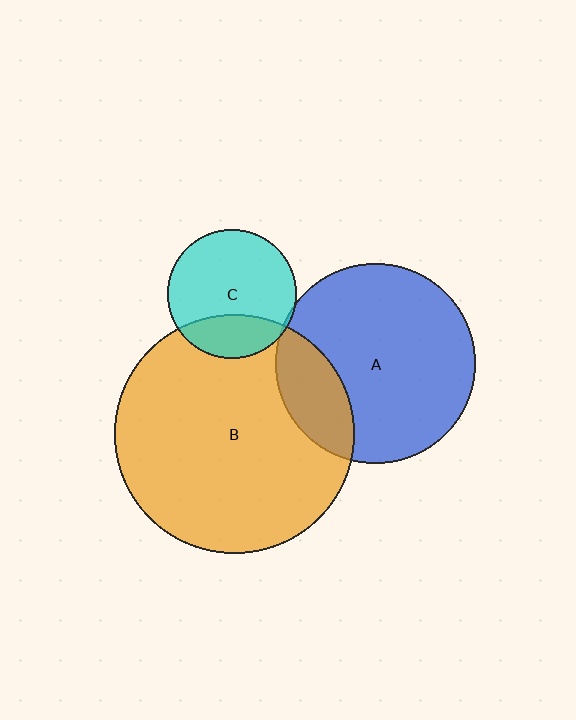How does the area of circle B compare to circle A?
Approximately 1.4 times.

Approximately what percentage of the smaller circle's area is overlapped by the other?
Approximately 5%.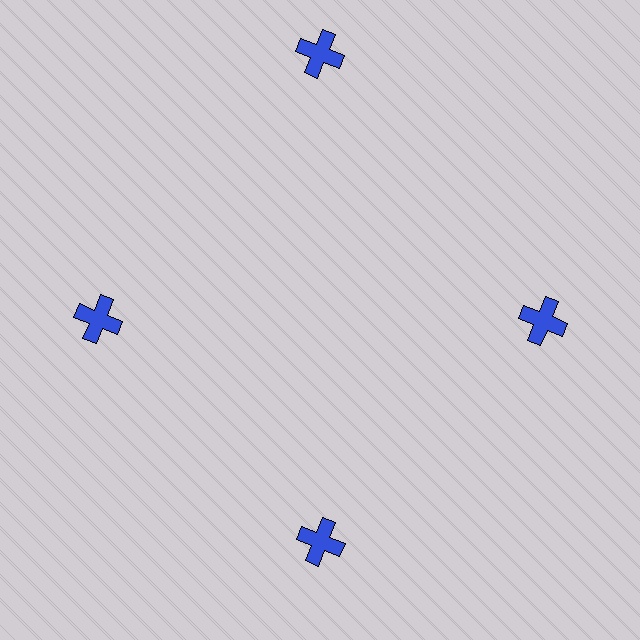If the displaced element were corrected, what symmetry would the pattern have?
It would have 4-fold rotational symmetry — the pattern would map onto itself every 90 degrees.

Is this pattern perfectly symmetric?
No. The 4 blue crosses are arranged in a ring, but one element near the 12 o'clock position is pushed outward from the center, breaking the 4-fold rotational symmetry.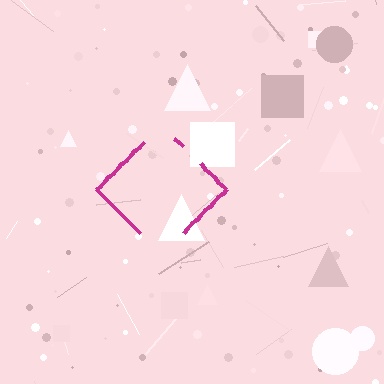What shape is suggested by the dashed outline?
The dashed outline suggests a diamond.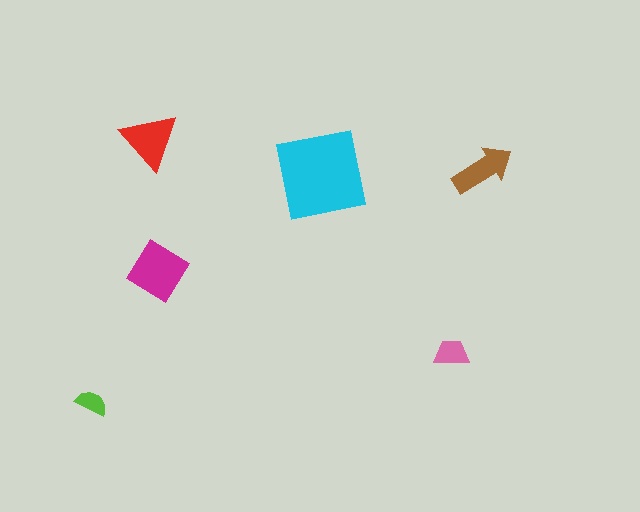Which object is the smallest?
The lime semicircle.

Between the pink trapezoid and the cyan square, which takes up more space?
The cyan square.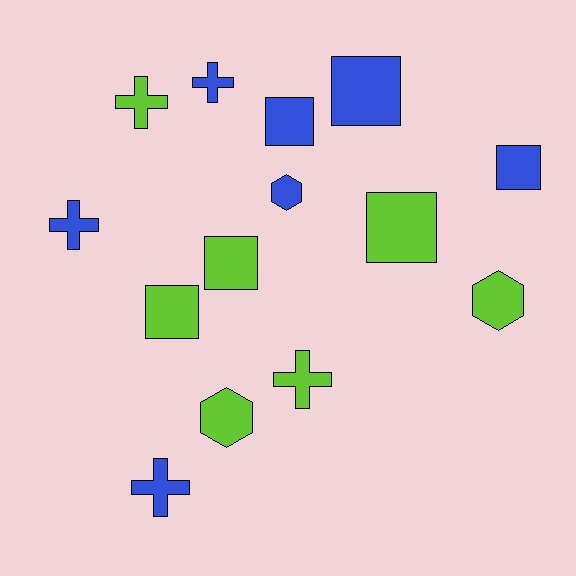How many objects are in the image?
There are 14 objects.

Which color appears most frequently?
Blue, with 7 objects.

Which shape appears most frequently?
Square, with 6 objects.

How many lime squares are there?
There are 3 lime squares.